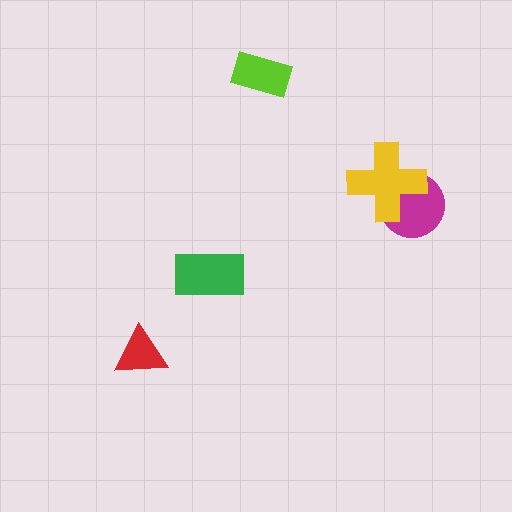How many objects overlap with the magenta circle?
1 object overlaps with the magenta circle.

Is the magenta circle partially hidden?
Yes, it is partially covered by another shape.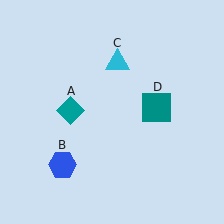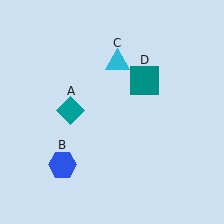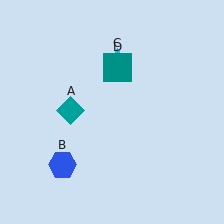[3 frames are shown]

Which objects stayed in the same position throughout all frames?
Teal diamond (object A) and blue hexagon (object B) and cyan triangle (object C) remained stationary.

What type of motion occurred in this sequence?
The teal square (object D) rotated counterclockwise around the center of the scene.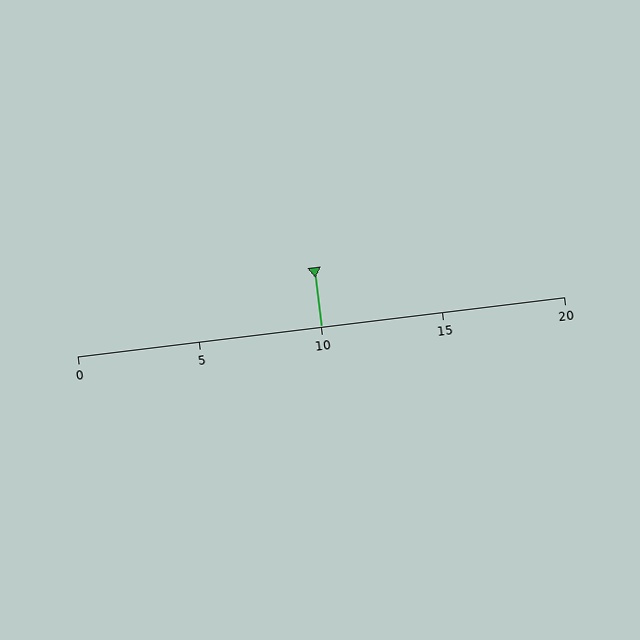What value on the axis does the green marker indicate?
The marker indicates approximately 10.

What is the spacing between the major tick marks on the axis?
The major ticks are spaced 5 apart.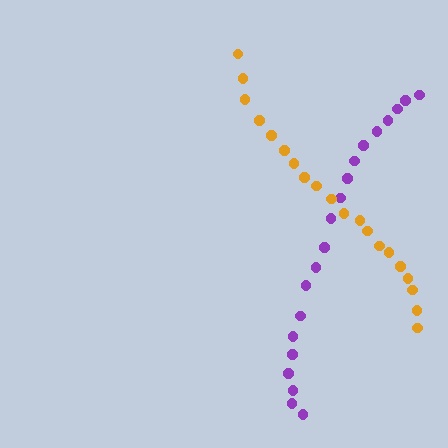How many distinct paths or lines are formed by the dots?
There are 2 distinct paths.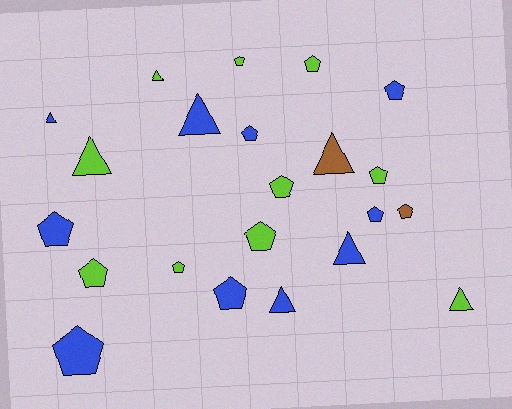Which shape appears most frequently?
Pentagon, with 14 objects.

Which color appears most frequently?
Blue, with 10 objects.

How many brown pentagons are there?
There is 1 brown pentagon.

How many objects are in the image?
There are 22 objects.